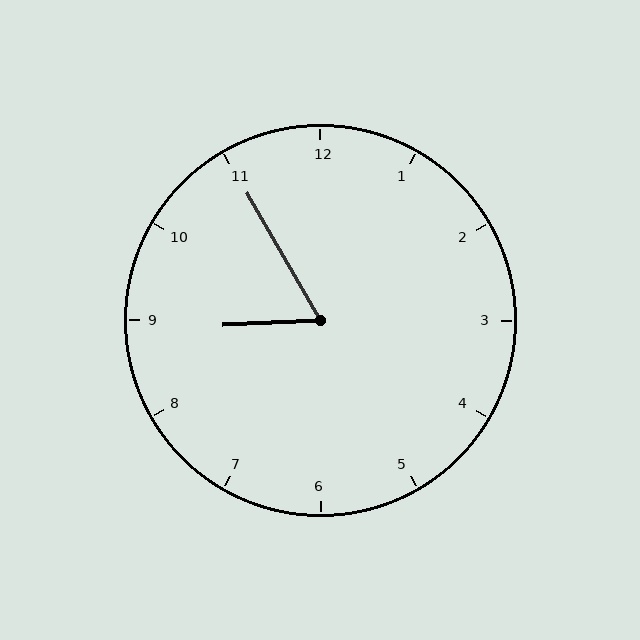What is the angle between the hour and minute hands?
Approximately 62 degrees.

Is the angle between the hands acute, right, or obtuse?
It is acute.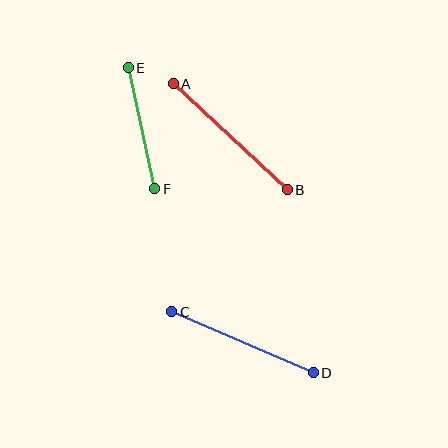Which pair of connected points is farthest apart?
Points A and B are farthest apart.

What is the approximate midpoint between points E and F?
The midpoint is at approximately (141, 128) pixels.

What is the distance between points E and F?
The distance is approximately 124 pixels.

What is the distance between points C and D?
The distance is approximately 154 pixels.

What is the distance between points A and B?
The distance is approximately 156 pixels.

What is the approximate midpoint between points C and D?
The midpoint is at approximately (243, 342) pixels.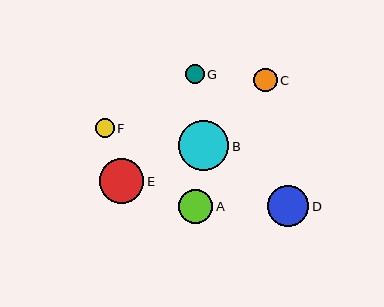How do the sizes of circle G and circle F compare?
Circle G and circle F are approximately the same size.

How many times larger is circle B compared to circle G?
Circle B is approximately 2.6 times the size of circle G.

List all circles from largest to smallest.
From largest to smallest: B, E, D, A, C, G, F.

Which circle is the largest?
Circle B is the largest with a size of approximately 50 pixels.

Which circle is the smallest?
Circle F is the smallest with a size of approximately 19 pixels.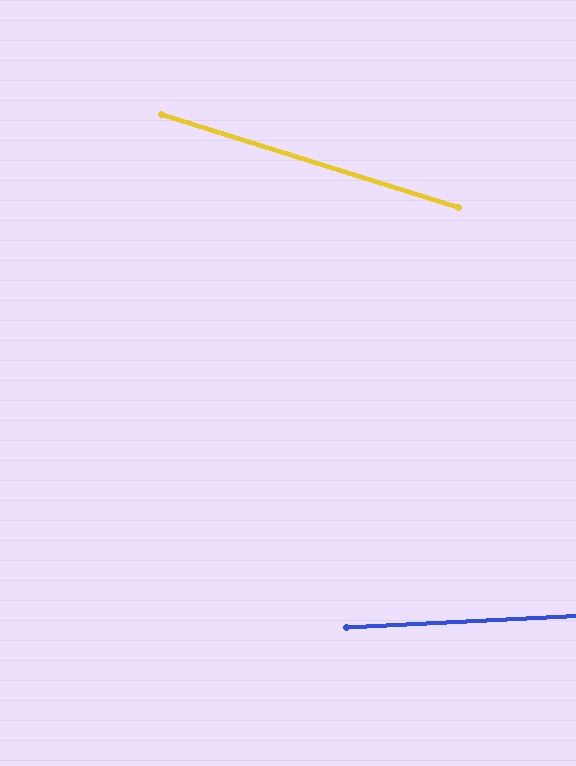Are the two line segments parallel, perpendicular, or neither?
Neither parallel nor perpendicular — they differ by about 20°.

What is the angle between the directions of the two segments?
Approximately 20 degrees.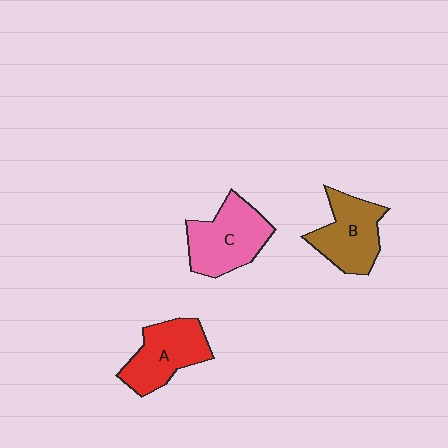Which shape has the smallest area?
Shape B (brown).